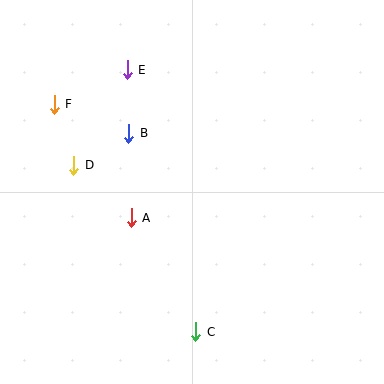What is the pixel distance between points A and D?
The distance between A and D is 78 pixels.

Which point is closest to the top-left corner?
Point F is closest to the top-left corner.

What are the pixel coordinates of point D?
Point D is at (74, 165).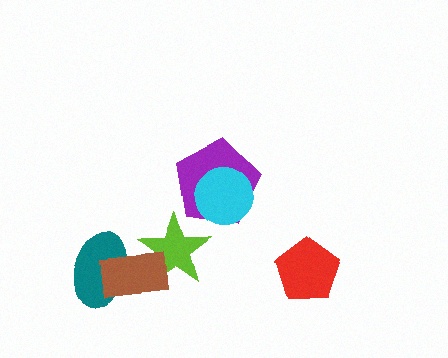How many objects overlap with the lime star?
1 object overlaps with the lime star.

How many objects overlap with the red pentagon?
0 objects overlap with the red pentagon.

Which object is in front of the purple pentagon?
The cyan circle is in front of the purple pentagon.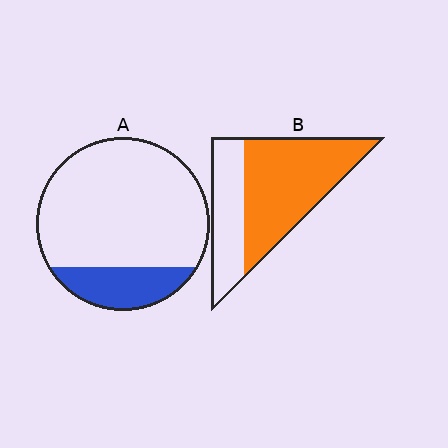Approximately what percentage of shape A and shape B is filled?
A is approximately 20% and B is approximately 65%.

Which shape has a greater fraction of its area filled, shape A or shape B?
Shape B.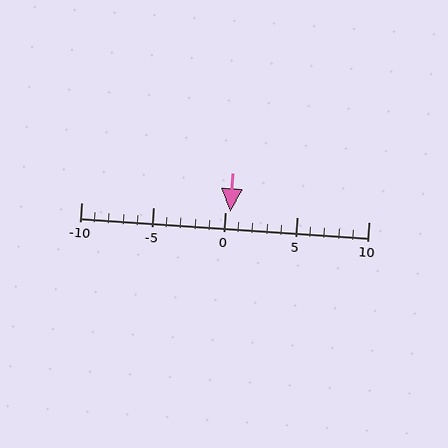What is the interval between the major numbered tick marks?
The major tick marks are spaced 5 units apart.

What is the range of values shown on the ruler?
The ruler shows values from -10 to 10.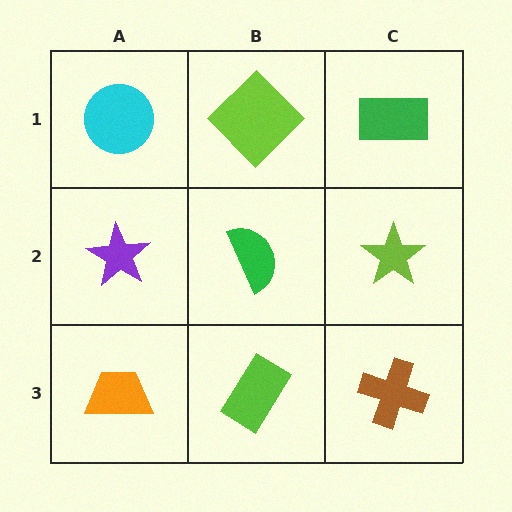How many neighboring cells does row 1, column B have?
3.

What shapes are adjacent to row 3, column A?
A purple star (row 2, column A), a lime rectangle (row 3, column B).